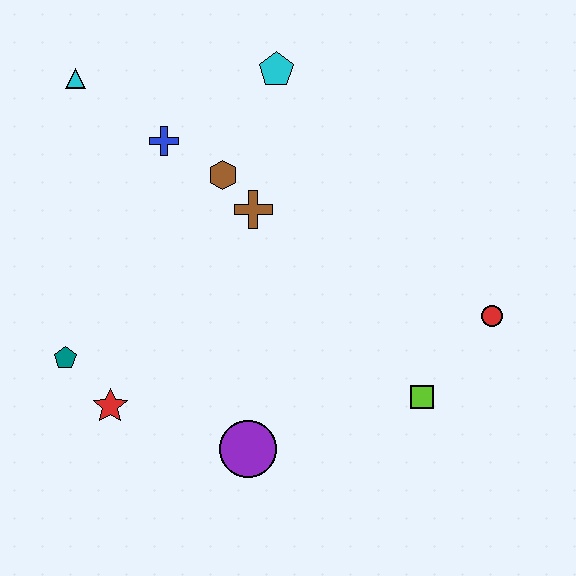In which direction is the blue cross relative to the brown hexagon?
The blue cross is to the left of the brown hexagon.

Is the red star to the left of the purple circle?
Yes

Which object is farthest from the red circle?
The cyan triangle is farthest from the red circle.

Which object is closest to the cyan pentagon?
The brown hexagon is closest to the cyan pentagon.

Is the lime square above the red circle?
No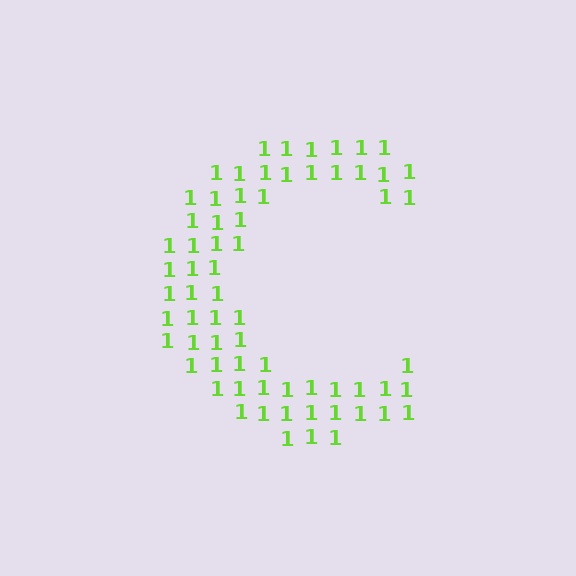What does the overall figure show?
The overall figure shows the letter C.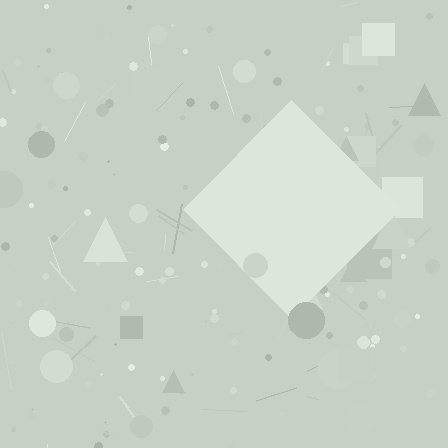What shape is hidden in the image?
A diamond is hidden in the image.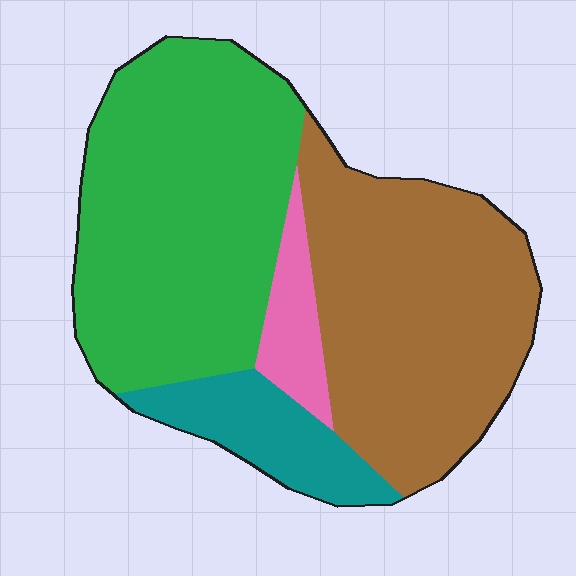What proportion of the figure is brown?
Brown covers around 40% of the figure.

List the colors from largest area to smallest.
From largest to smallest: green, brown, teal, pink.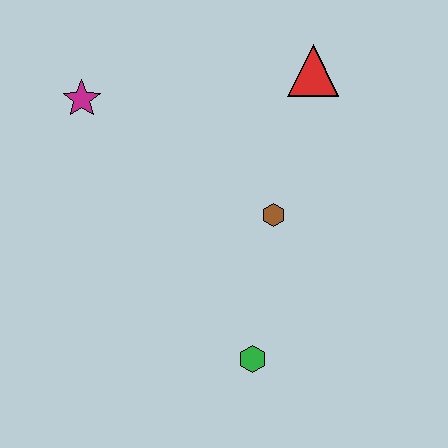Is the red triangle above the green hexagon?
Yes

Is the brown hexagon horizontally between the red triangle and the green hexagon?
Yes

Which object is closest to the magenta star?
The brown hexagon is closest to the magenta star.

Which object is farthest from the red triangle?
The green hexagon is farthest from the red triangle.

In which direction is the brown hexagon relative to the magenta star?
The brown hexagon is to the right of the magenta star.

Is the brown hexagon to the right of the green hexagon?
Yes